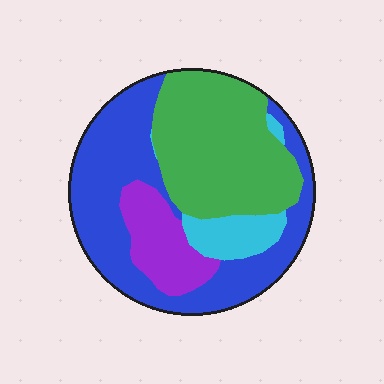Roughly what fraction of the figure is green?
Green takes up between a quarter and a half of the figure.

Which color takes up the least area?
Cyan, at roughly 10%.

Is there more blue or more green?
Blue.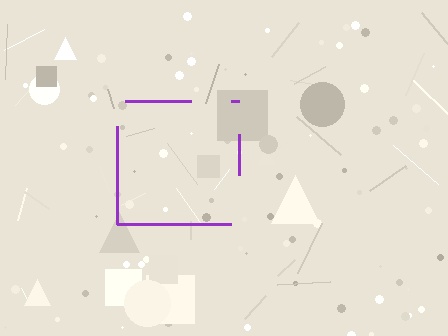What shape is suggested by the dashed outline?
The dashed outline suggests a square.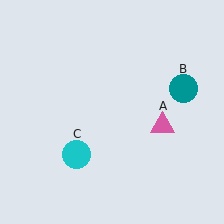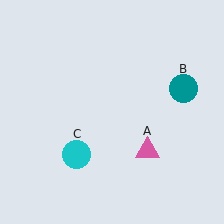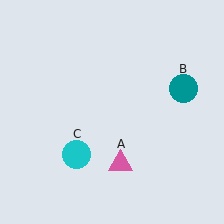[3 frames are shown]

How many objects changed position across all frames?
1 object changed position: pink triangle (object A).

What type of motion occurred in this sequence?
The pink triangle (object A) rotated clockwise around the center of the scene.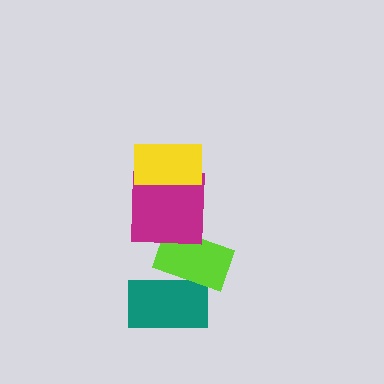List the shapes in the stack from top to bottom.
From top to bottom: the yellow rectangle, the magenta square, the lime rectangle, the teal rectangle.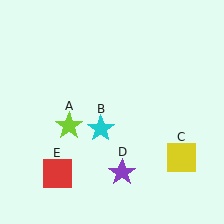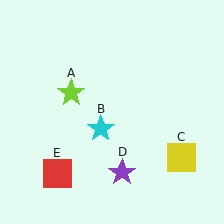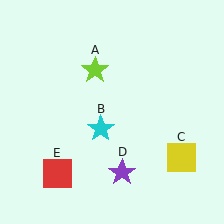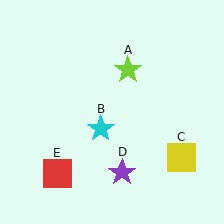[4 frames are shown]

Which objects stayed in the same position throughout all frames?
Cyan star (object B) and yellow square (object C) and purple star (object D) and red square (object E) remained stationary.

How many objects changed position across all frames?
1 object changed position: lime star (object A).